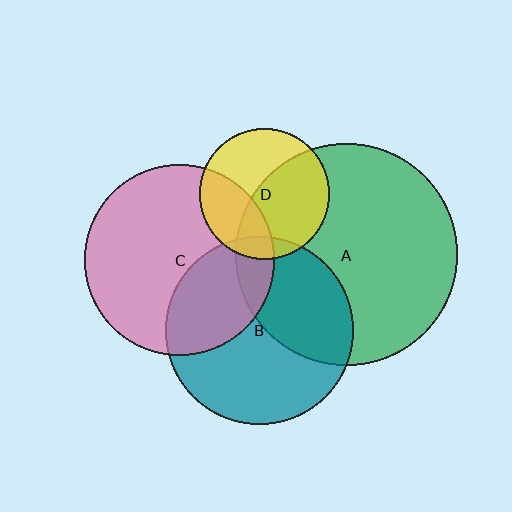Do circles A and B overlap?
Yes.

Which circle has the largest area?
Circle A (green).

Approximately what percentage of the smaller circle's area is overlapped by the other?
Approximately 40%.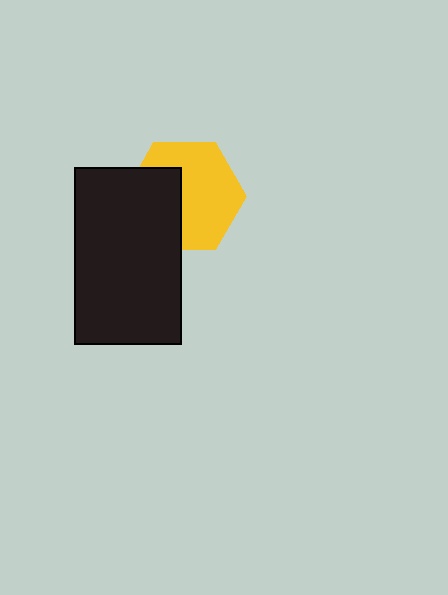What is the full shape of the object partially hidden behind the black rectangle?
The partially hidden object is a yellow hexagon.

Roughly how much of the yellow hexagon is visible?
About half of it is visible (roughly 63%).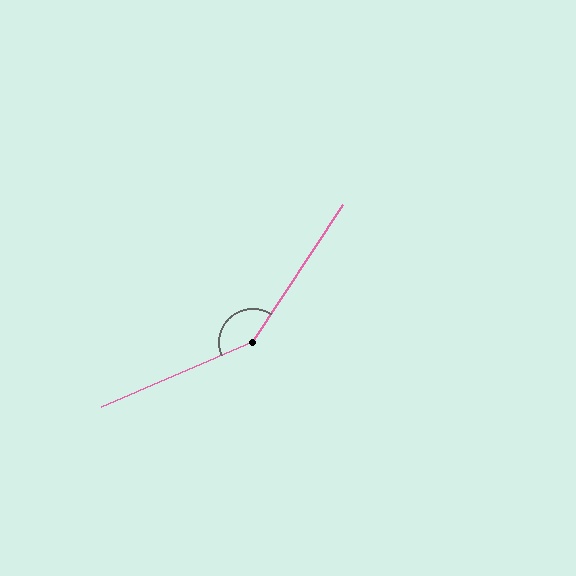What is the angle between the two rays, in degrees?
Approximately 147 degrees.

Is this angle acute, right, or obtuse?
It is obtuse.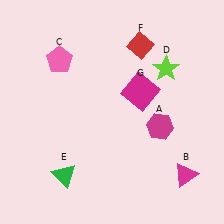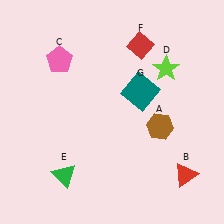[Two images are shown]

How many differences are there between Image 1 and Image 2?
There are 3 differences between the two images.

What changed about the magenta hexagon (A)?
In Image 1, A is magenta. In Image 2, it changed to brown.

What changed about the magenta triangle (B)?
In Image 1, B is magenta. In Image 2, it changed to red.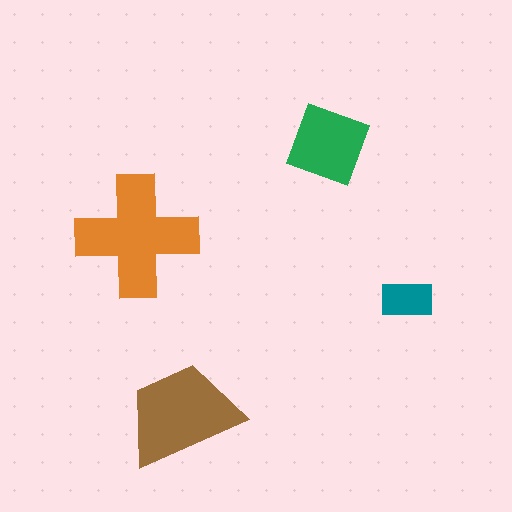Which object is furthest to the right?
The teal rectangle is rightmost.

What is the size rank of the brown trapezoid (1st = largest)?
2nd.